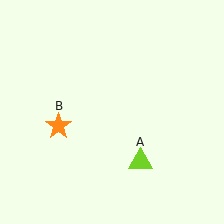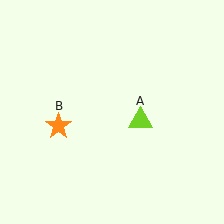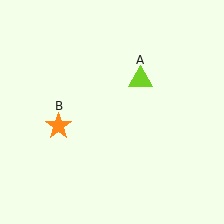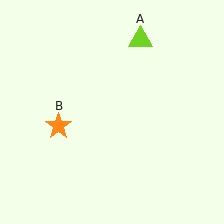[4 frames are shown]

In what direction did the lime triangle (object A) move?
The lime triangle (object A) moved up.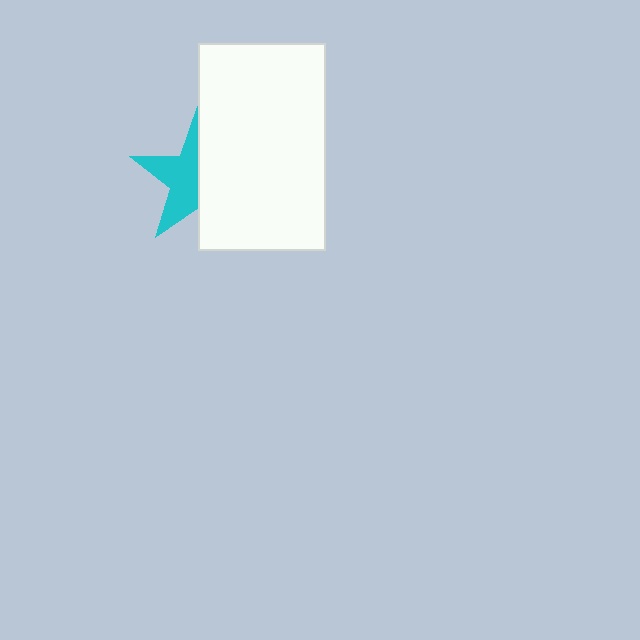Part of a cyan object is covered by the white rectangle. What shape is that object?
It is a star.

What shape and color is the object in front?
The object in front is a white rectangle.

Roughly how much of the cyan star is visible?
About half of it is visible (roughly 50%).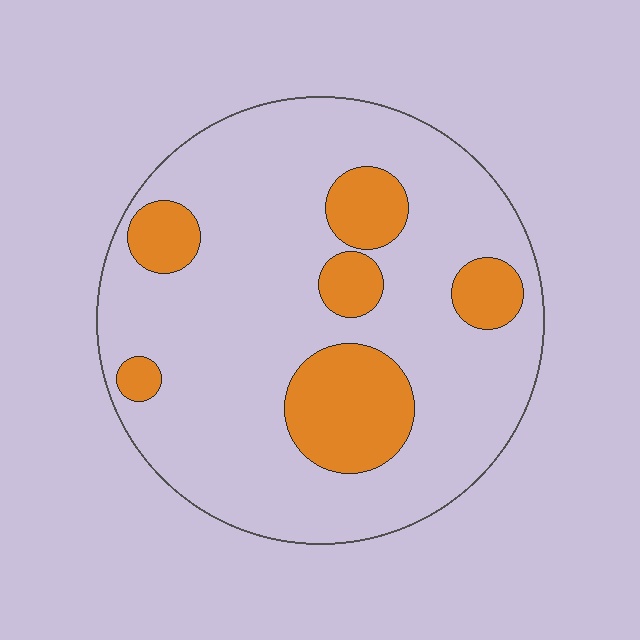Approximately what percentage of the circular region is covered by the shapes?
Approximately 20%.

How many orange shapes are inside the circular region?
6.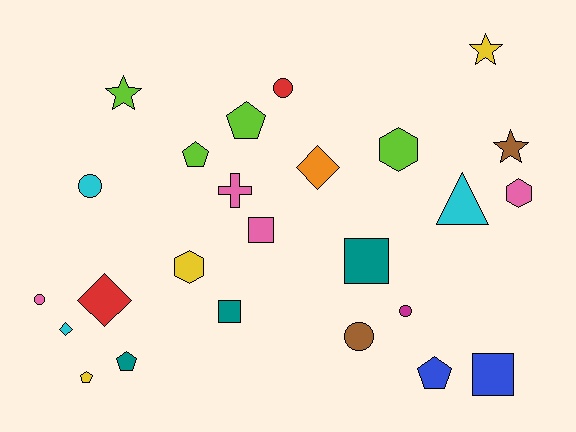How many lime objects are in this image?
There are 4 lime objects.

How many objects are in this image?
There are 25 objects.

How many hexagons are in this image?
There are 3 hexagons.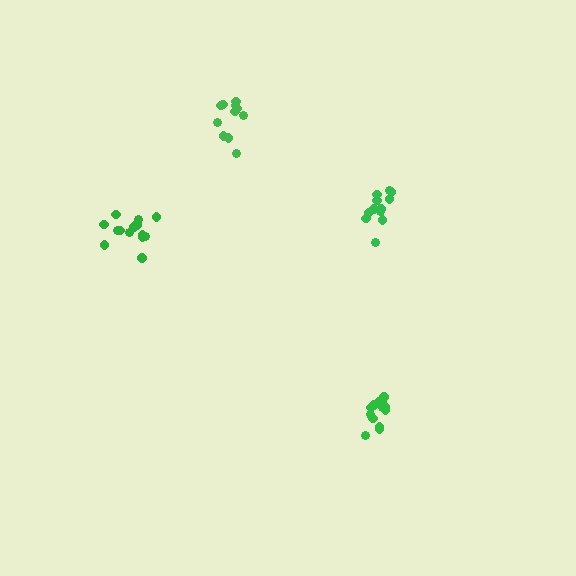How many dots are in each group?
Group 1: 11 dots, Group 2: 13 dots, Group 3: 15 dots, Group 4: 12 dots (51 total).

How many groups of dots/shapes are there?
There are 4 groups.